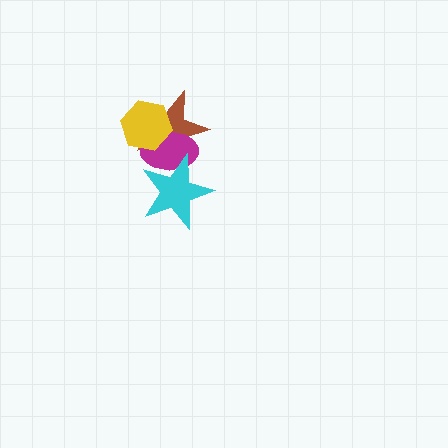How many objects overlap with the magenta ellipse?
3 objects overlap with the magenta ellipse.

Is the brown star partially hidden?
Yes, it is partially covered by another shape.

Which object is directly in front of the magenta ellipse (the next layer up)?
The yellow hexagon is directly in front of the magenta ellipse.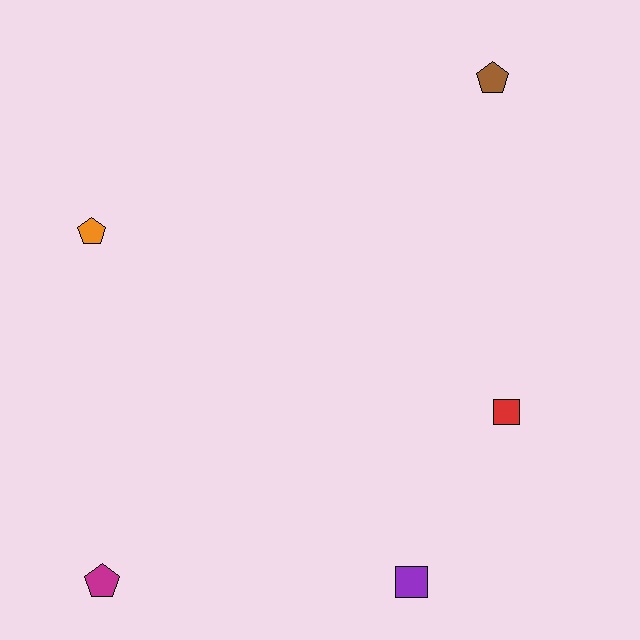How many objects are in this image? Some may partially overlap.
There are 5 objects.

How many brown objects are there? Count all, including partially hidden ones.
There is 1 brown object.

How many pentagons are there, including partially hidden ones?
There are 3 pentagons.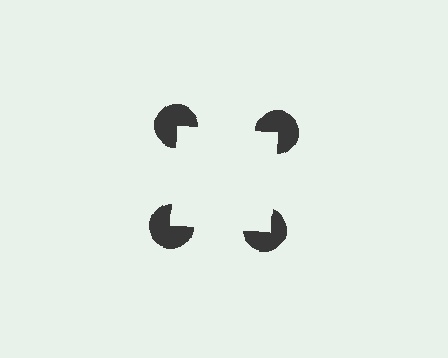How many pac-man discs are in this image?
There are 4 — one at each vertex of the illusory square.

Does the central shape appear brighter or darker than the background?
It typically appears slightly brighter than the background, even though no actual brightness change is drawn.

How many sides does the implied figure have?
4 sides.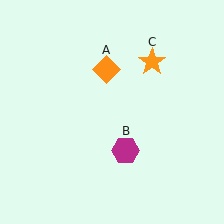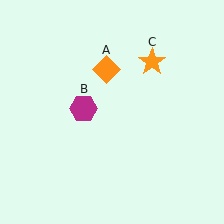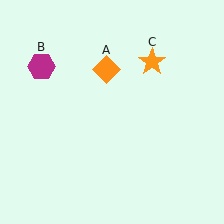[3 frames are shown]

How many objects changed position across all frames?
1 object changed position: magenta hexagon (object B).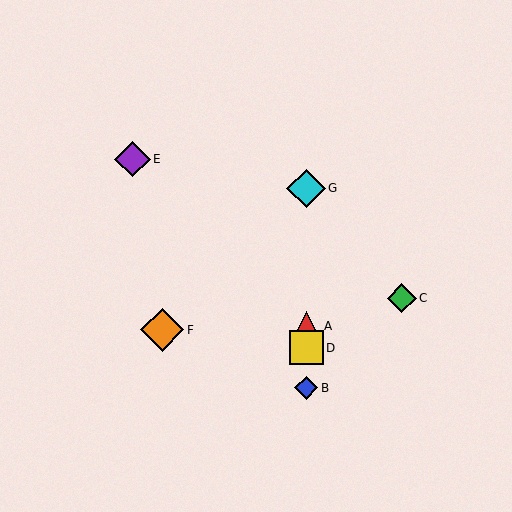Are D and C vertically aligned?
No, D is at x≈306 and C is at x≈402.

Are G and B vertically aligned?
Yes, both are at x≈306.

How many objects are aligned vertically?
4 objects (A, B, D, G) are aligned vertically.